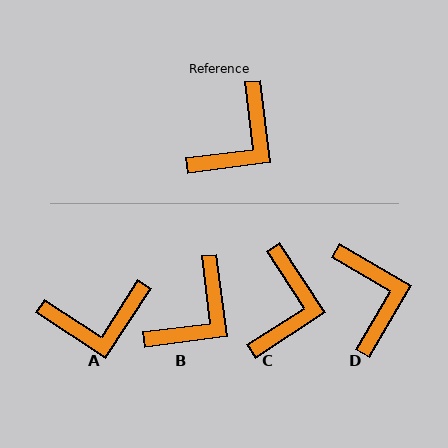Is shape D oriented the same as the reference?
No, it is off by about 52 degrees.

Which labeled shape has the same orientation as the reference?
B.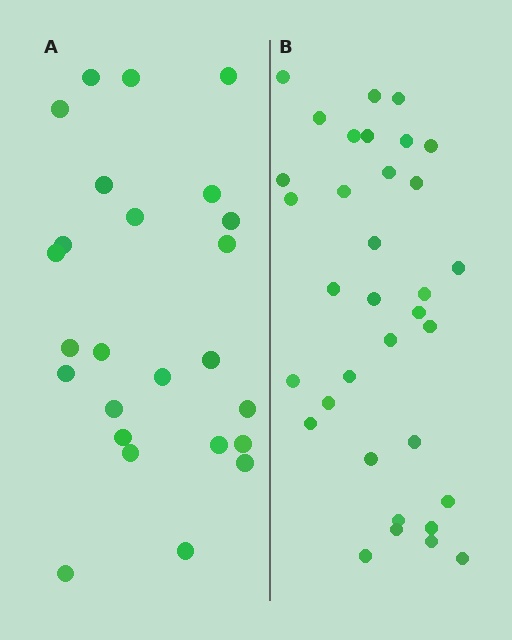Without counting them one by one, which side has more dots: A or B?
Region B (the right region) has more dots.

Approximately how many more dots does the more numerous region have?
Region B has roughly 8 or so more dots than region A.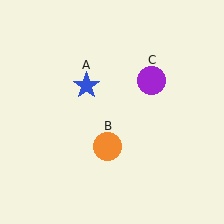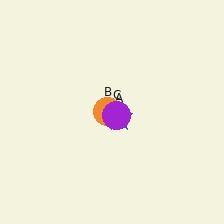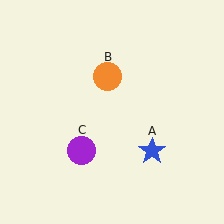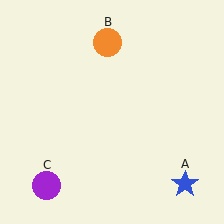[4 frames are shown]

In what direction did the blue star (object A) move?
The blue star (object A) moved down and to the right.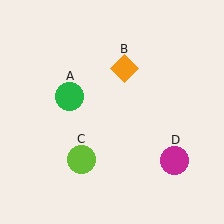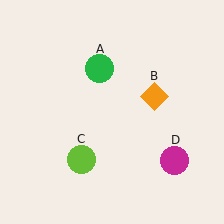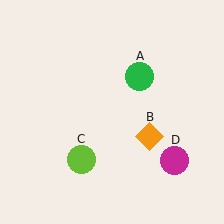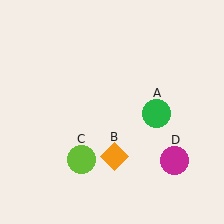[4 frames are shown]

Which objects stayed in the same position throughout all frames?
Lime circle (object C) and magenta circle (object D) remained stationary.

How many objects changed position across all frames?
2 objects changed position: green circle (object A), orange diamond (object B).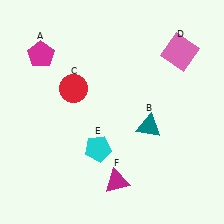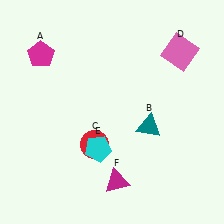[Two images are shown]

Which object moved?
The red circle (C) moved down.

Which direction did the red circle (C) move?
The red circle (C) moved down.